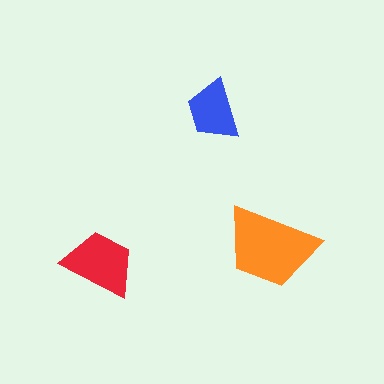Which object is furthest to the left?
The red trapezoid is leftmost.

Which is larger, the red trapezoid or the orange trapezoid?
The orange one.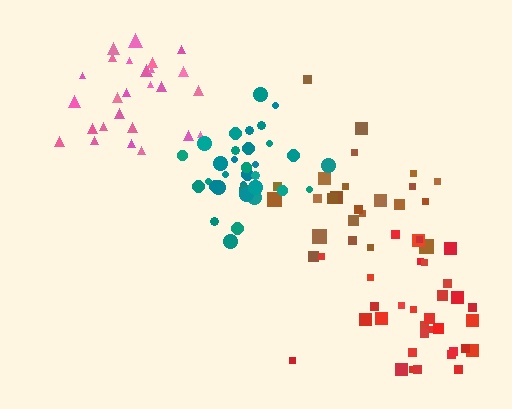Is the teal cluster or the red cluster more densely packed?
Teal.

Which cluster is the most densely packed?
Teal.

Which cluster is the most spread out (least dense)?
Red.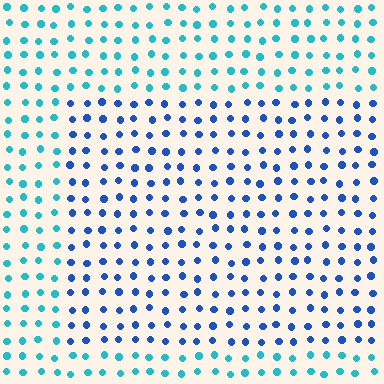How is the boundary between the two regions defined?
The boundary is defined purely by a slight shift in hue (about 37 degrees). Spacing, size, and orientation are identical on both sides.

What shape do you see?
I see a rectangle.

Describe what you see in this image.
The image is filled with small cyan elements in a uniform arrangement. A rectangle-shaped region is visible where the elements are tinted to a slightly different hue, forming a subtle color boundary.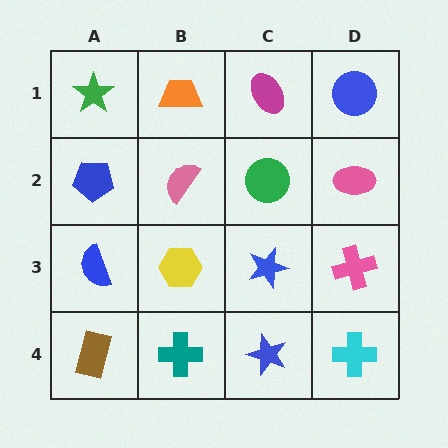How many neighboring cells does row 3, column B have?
4.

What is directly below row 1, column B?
A pink semicircle.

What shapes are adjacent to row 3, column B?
A pink semicircle (row 2, column B), a teal cross (row 4, column B), a blue semicircle (row 3, column A), a blue star (row 3, column C).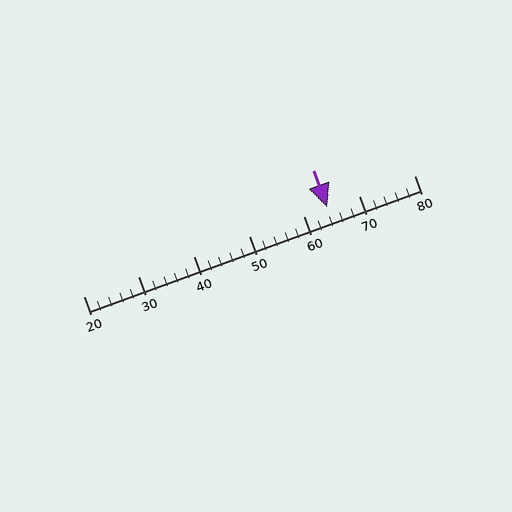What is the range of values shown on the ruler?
The ruler shows values from 20 to 80.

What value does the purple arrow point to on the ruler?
The purple arrow points to approximately 64.